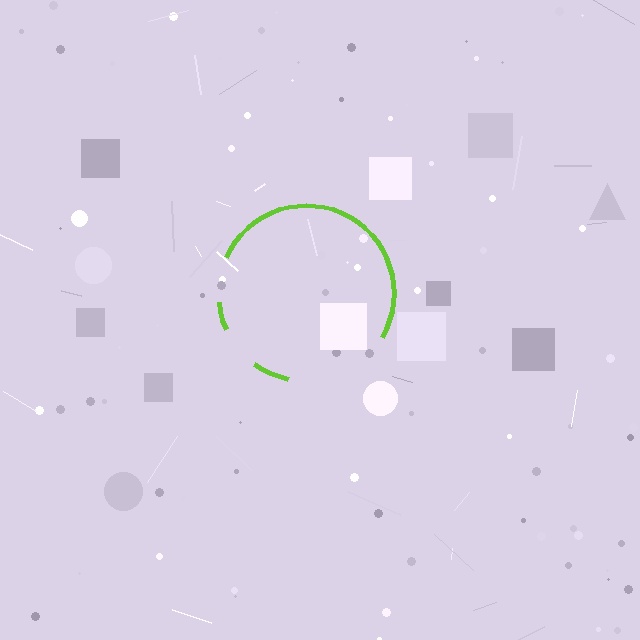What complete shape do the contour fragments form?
The contour fragments form a circle.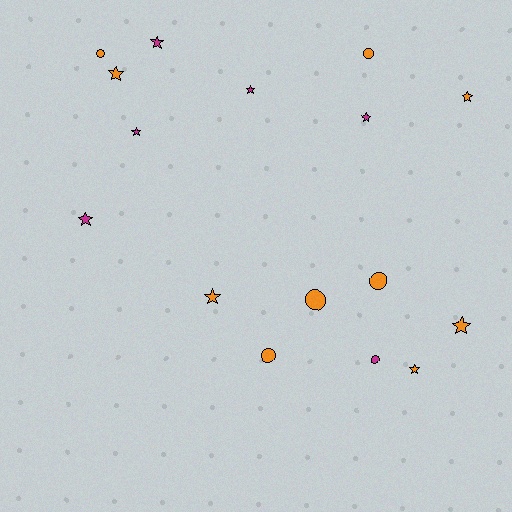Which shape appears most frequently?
Star, with 10 objects.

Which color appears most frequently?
Orange, with 10 objects.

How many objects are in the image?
There are 16 objects.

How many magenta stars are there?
There are 5 magenta stars.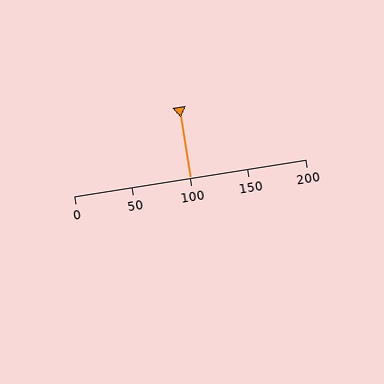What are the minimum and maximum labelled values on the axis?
The axis runs from 0 to 200.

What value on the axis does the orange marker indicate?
The marker indicates approximately 100.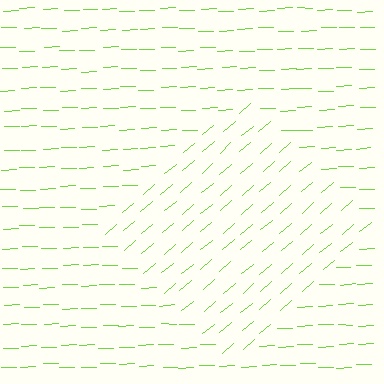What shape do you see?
I see a diamond.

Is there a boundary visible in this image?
Yes, there is a texture boundary formed by a change in line orientation.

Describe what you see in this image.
The image is filled with small lime line segments. A diamond region in the image has lines oriented differently from the surrounding lines, creating a visible texture boundary.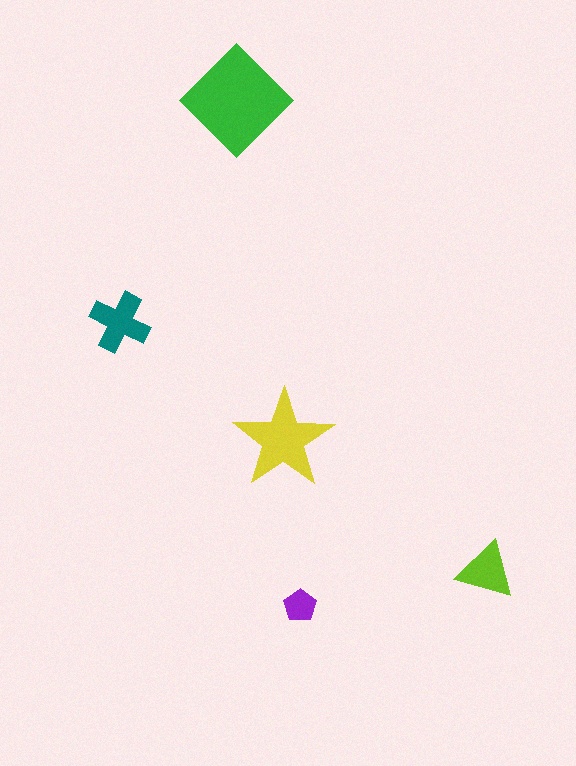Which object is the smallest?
The purple pentagon.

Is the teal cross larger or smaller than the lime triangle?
Larger.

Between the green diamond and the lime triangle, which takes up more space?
The green diamond.